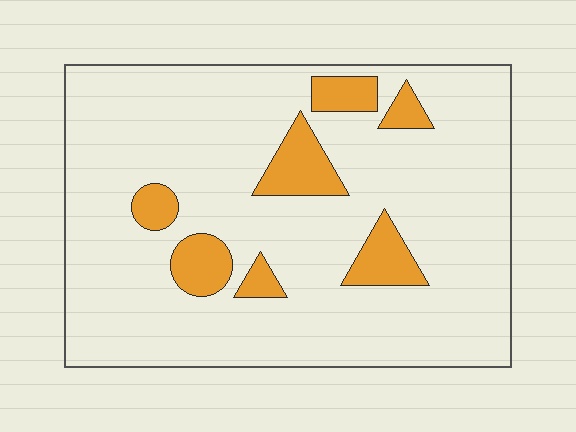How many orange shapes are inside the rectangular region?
7.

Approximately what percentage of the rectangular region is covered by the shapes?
Approximately 15%.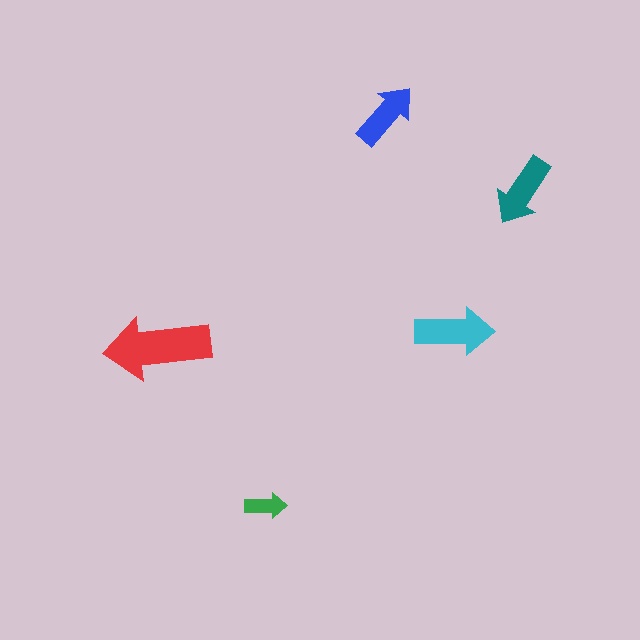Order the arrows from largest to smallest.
the red one, the cyan one, the teal one, the blue one, the green one.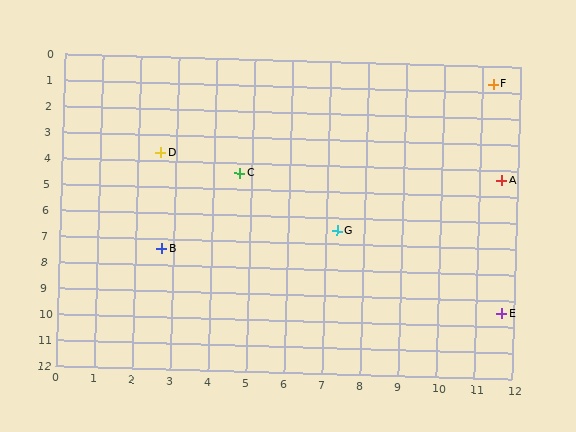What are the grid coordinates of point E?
Point E is at approximately (11.7, 9.5).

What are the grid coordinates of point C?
Point C is at approximately (4.7, 4.4).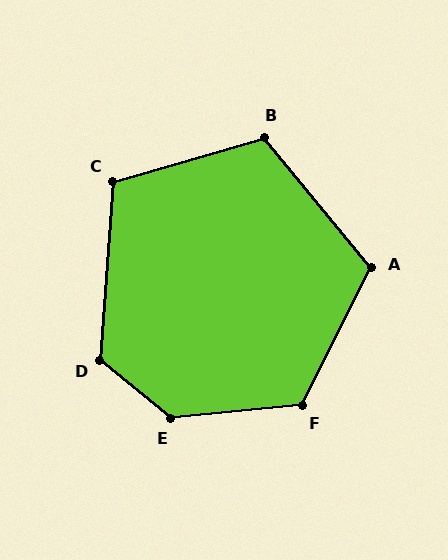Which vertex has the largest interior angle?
E, at approximately 135 degrees.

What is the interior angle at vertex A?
Approximately 114 degrees (obtuse).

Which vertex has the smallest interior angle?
C, at approximately 111 degrees.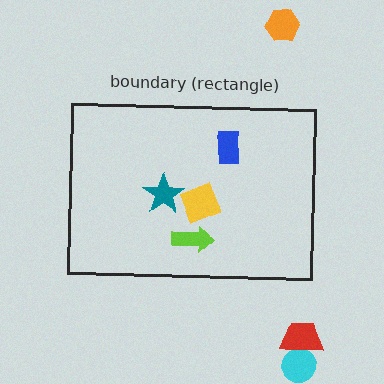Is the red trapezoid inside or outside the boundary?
Outside.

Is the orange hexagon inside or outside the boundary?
Outside.